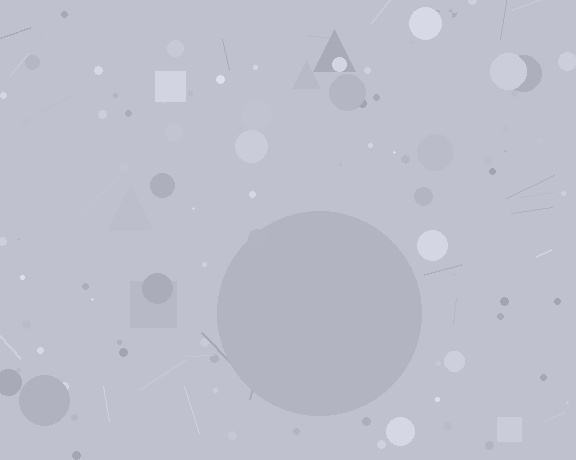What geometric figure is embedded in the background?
A circle is embedded in the background.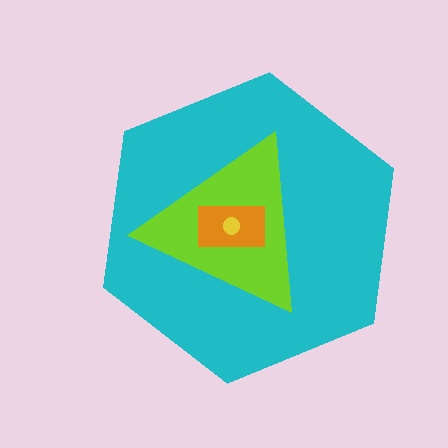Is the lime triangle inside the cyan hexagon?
Yes.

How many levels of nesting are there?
4.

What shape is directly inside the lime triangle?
The orange rectangle.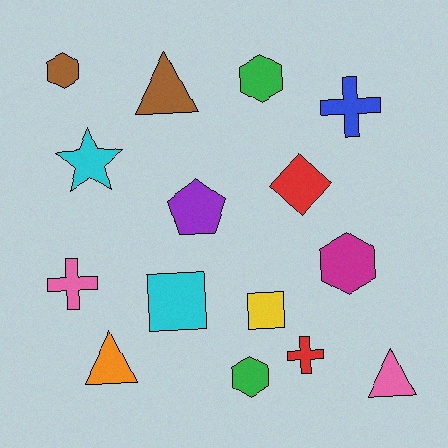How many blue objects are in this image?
There is 1 blue object.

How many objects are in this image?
There are 15 objects.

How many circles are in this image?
There are no circles.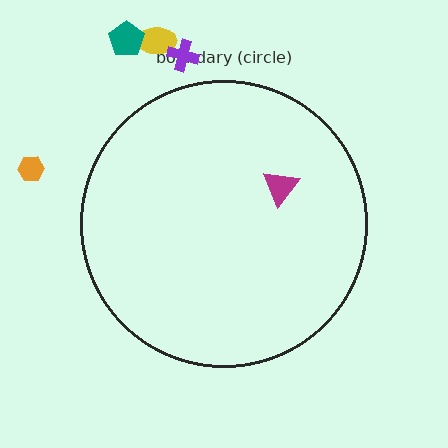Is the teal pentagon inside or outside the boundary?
Outside.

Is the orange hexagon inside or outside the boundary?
Outside.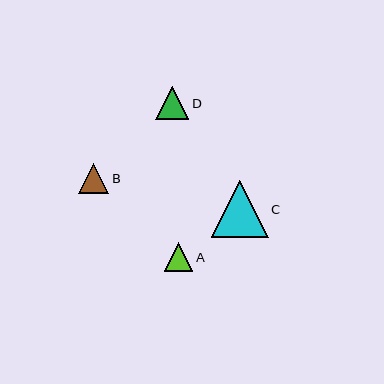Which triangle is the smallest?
Triangle A is the smallest with a size of approximately 28 pixels.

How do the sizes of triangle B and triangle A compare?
Triangle B and triangle A are approximately the same size.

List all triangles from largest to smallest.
From largest to smallest: C, D, B, A.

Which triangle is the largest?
Triangle C is the largest with a size of approximately 57 pixels.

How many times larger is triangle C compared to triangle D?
Triangle C is approximately 1.7 times the size of triangle D.